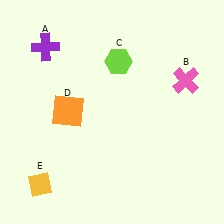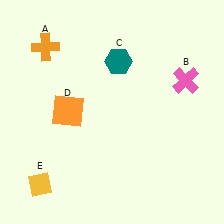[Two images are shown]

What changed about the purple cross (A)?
In Image 1, A is purple. In Image 2, it changed to orange.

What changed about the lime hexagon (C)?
In Image 1, C is lime. In Image 2, it changed to teal.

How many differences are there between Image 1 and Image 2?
There are 2 differences between the two images.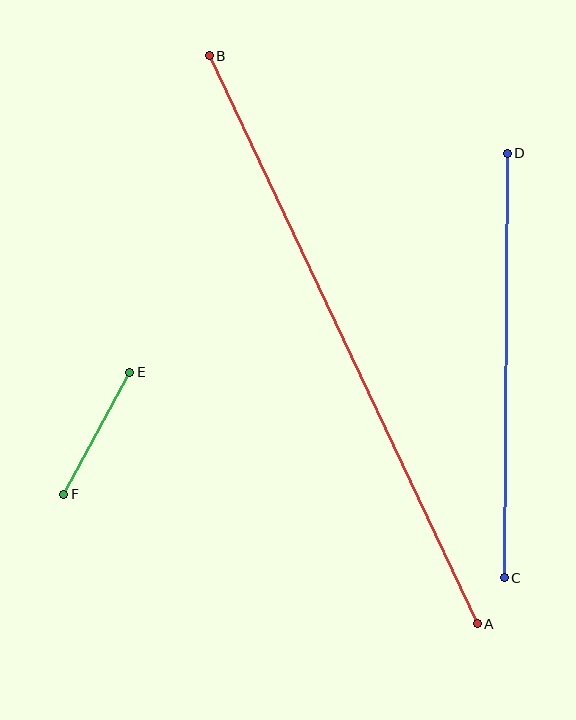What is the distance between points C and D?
The distance is approximately 424 pixels.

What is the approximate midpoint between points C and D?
The midpoint is at approximately (506, 366) pixels.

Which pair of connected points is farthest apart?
Points A and B are farthest apart.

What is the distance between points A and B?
The distance is approximately 628 pixels.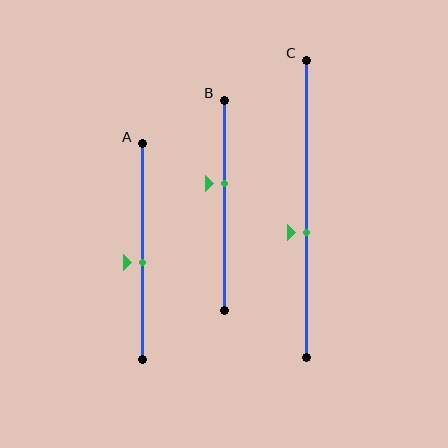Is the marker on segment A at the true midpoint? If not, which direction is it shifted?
No, the marker on segment A is shifted downward by about 5% of the segment length.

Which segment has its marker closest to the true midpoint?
Segment A has its marker closest to the true midpoint.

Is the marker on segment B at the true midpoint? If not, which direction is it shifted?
No, the marker on segment B is shifted upward by about 10% of the segment length.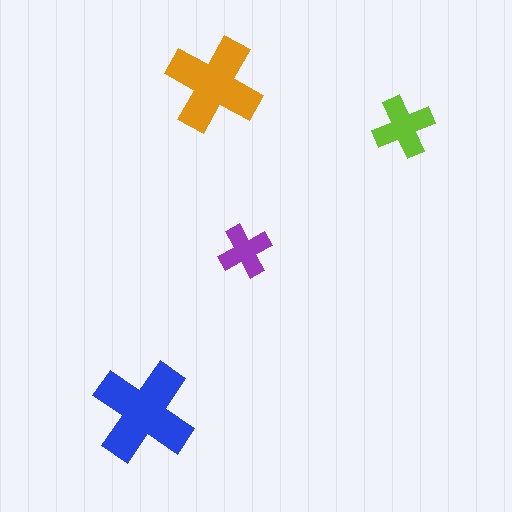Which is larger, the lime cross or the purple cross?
The lime one.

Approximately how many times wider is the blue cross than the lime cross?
About 1.5 times wider.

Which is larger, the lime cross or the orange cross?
The orange one.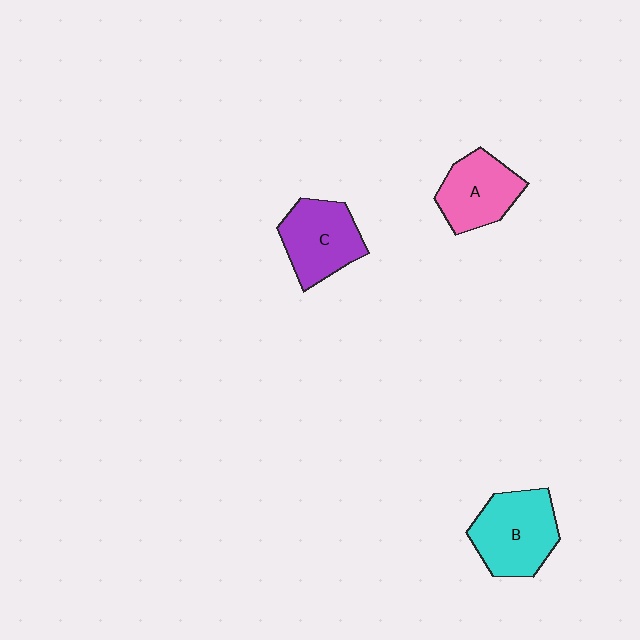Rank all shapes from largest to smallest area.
From largest to smallest: B (cyan), C (purple), A (pink).